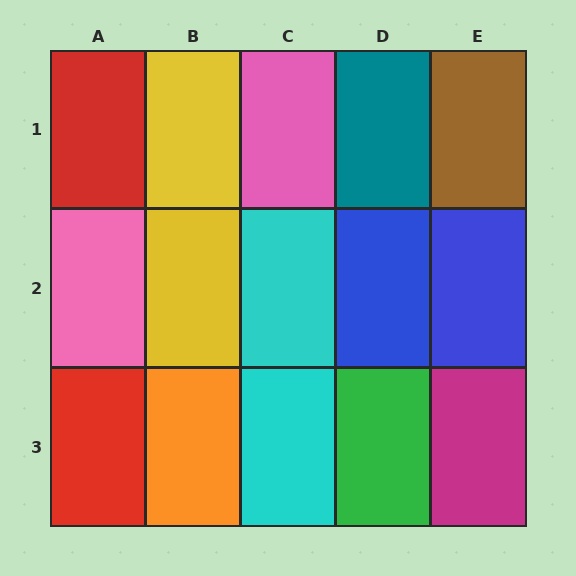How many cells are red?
2 cells are red.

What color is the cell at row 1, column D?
Teal.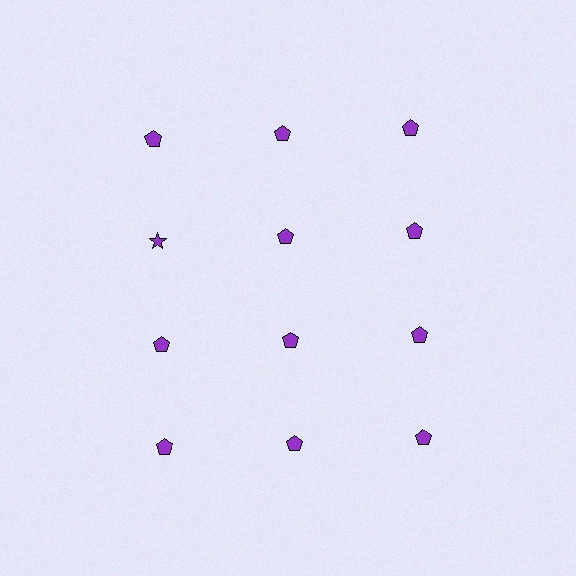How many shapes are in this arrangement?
There are 12 shapes arranged in a grid pattern.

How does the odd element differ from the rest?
It has a different shape: star instead of pentagon.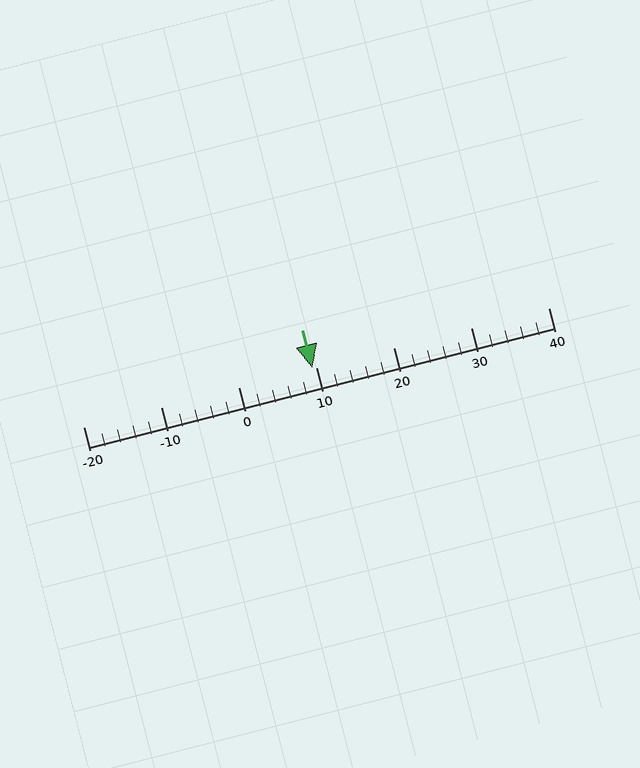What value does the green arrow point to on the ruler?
The green arrow points to approximately 10.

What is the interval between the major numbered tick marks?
The major tick marks are spaced 10 units apart.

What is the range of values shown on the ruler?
The ruler shows values from -20 to 40.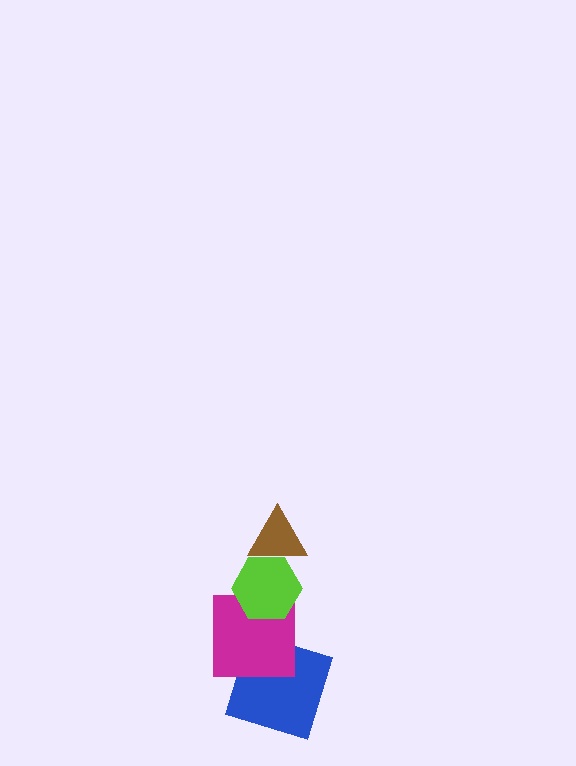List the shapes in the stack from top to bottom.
From top to bottom: the brown triangle, the lime hexagon, the magenta square, the blue square.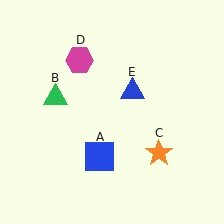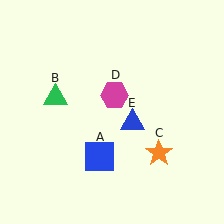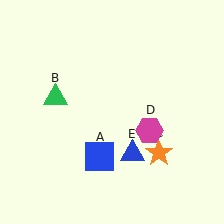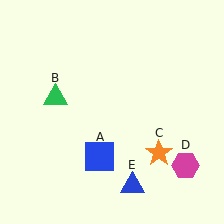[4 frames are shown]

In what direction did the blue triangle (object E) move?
The blue triangle (object E) moved down.